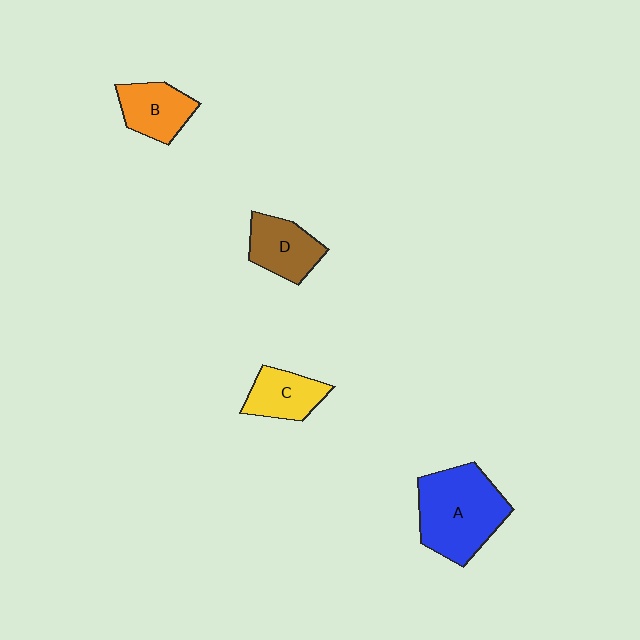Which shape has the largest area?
Shape A (blue).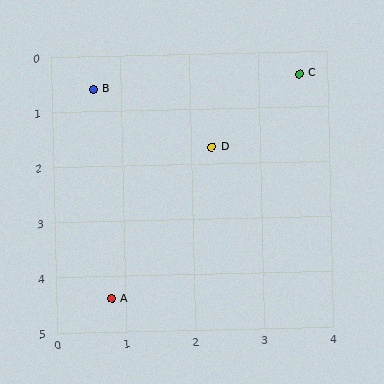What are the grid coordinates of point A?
Point A is at approximately (0.8, 4.4).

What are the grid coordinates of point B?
Point B is at approximately (0.6, 0.6).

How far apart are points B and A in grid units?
Points B and A are about 3.8 grid units apart.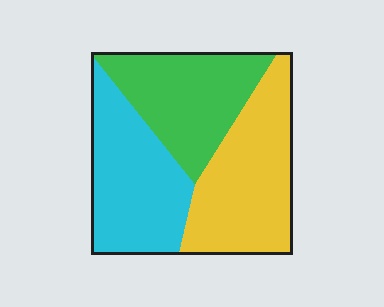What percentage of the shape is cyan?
Cyan takes up about one third (1/3) of the shape.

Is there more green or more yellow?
Yellow.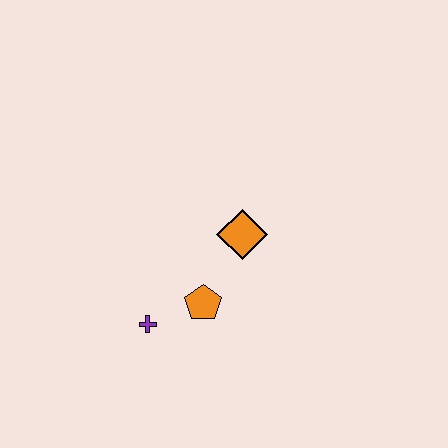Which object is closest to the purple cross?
The orange pentagon is closest to the purple cross.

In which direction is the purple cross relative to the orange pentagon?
The purple cross is to the left of the orange pentagon.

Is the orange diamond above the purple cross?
Yes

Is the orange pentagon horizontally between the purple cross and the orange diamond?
Yes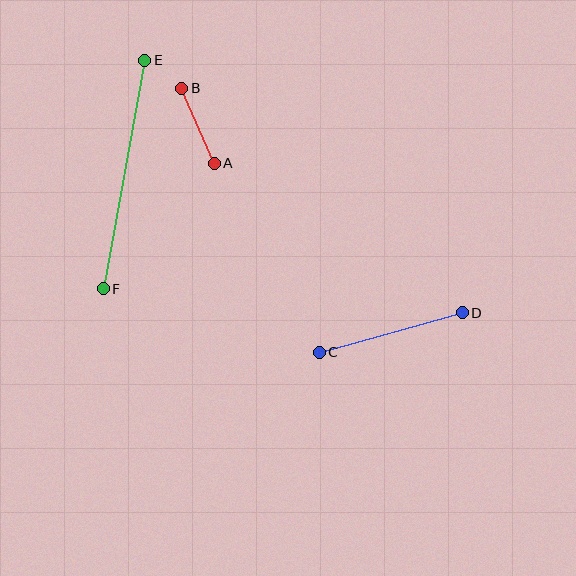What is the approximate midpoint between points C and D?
The midpoint is at approximately (391, 333) pixels.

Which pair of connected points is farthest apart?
Points E and F are farthest apart.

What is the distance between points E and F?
The distance is approximately 232 pixels.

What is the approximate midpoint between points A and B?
The midpoint is at approximately (198, 126) pixels.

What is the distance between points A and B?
The distance is approximately 82 pixels.